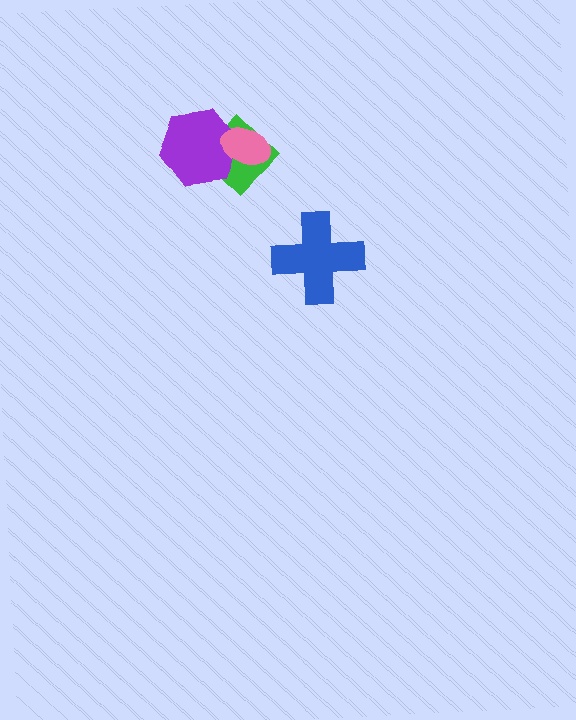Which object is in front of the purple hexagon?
The pink ellipse is in front of the purple hexagon.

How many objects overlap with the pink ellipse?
2 objects overlap with the pink ellipse.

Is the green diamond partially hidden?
Yes, it is partially covered by another shape.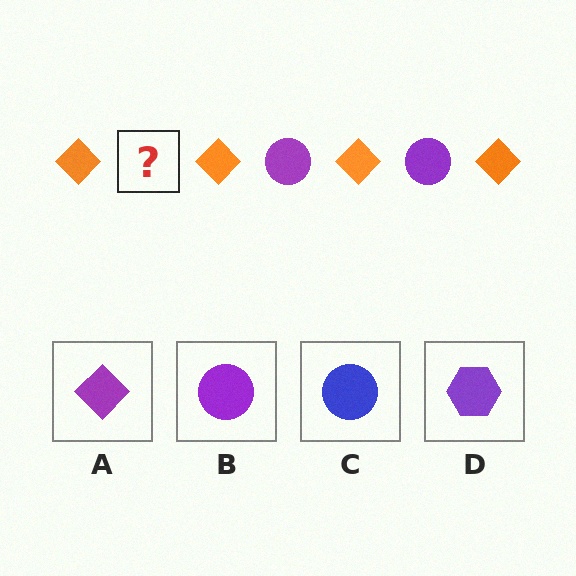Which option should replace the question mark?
Option B.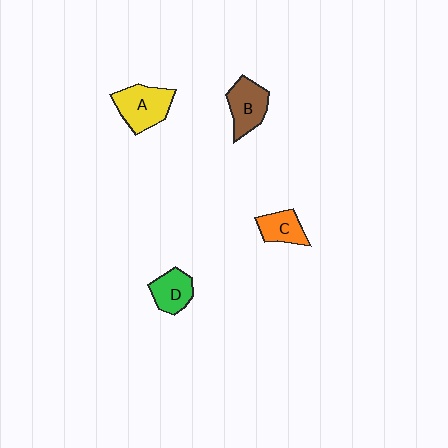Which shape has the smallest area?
Shape C (orange).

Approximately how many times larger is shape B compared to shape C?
Approximately 1.4 times.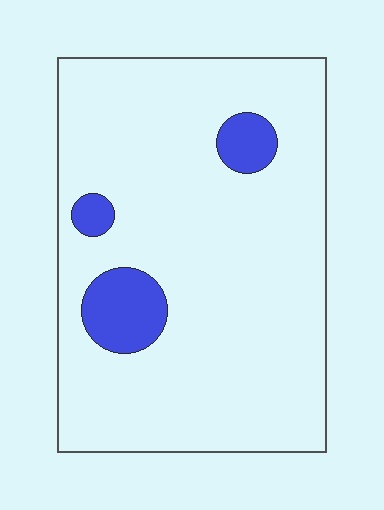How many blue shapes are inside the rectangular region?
3.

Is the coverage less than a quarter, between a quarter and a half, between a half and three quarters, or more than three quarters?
Less than a quarter.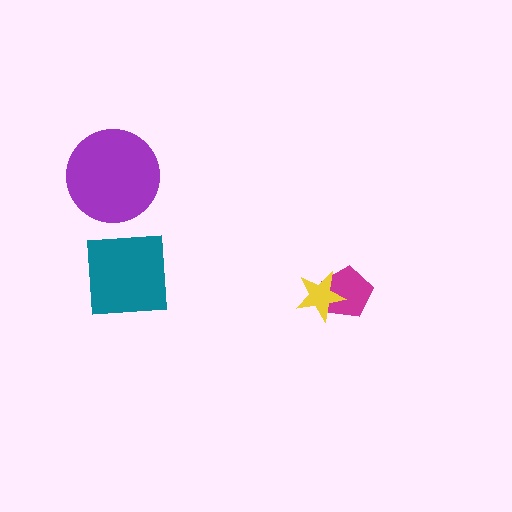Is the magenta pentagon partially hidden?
Yes, it is partially covered by another shape.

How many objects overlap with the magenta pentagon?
1 object overlaps with the magenta pentagon.